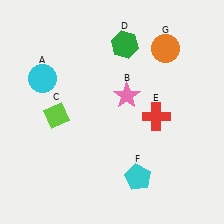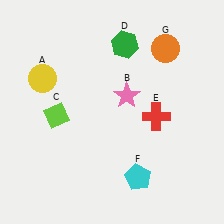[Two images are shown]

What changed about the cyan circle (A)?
In Image 1, A is cyan. In Image 2, it changed to yellow.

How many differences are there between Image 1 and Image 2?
There is 1 difference between the two images.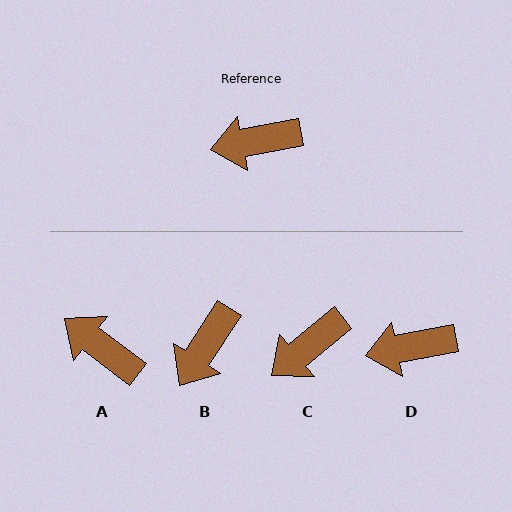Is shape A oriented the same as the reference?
No, it is off by about 48 degrees.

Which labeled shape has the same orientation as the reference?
D.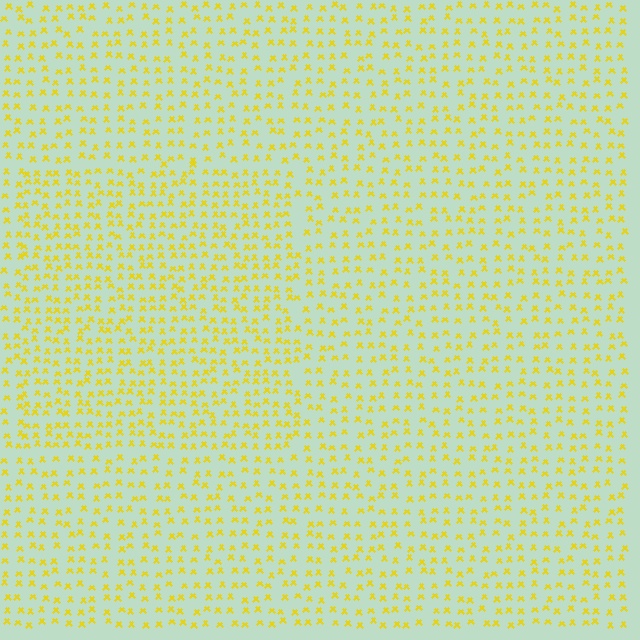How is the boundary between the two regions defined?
The boundary is defined by a change in element density (approximately 1.4x ratio). All elements are the same color, size, and shape.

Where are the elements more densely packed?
The elements are more densely packed inside the rectangle boundary.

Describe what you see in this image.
The image contains small yellow elements arranged at two different densities. A rectangle-shaped region is visible where the elements are more densely packed than the surrounding area.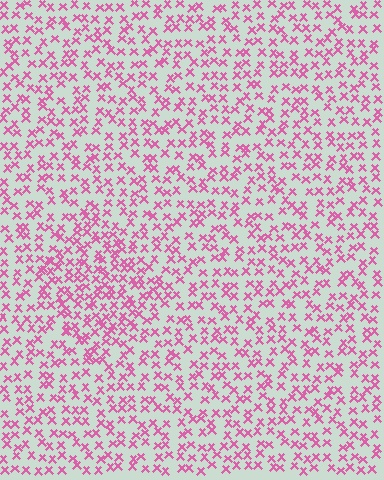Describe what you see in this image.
The image contains small pink elements arranged at two different densities. A diamond-shaped region is visible where the elements are more densely packed than the surrounding area.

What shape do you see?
I see a diamond.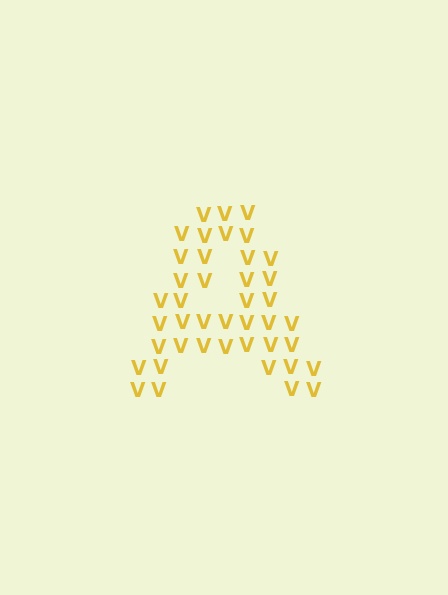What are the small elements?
The small elements are letter V's.